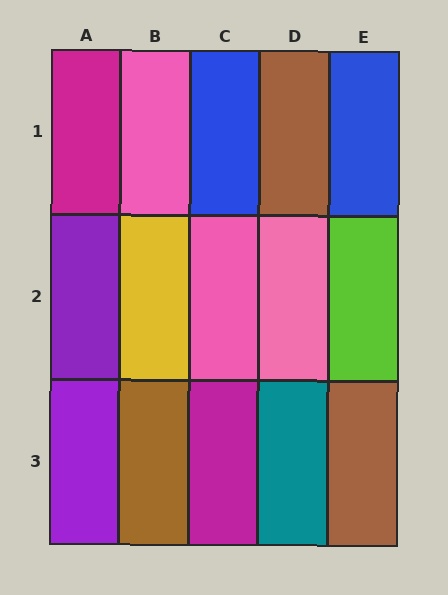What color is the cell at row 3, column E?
Brown.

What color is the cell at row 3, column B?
Brown.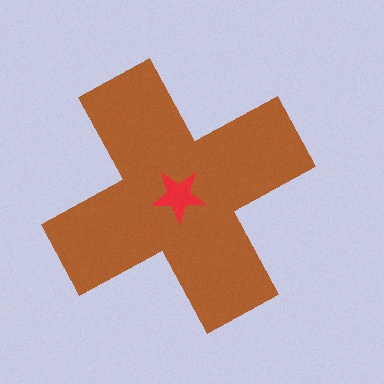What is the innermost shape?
The red star.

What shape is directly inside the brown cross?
The red star.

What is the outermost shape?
The brown cross.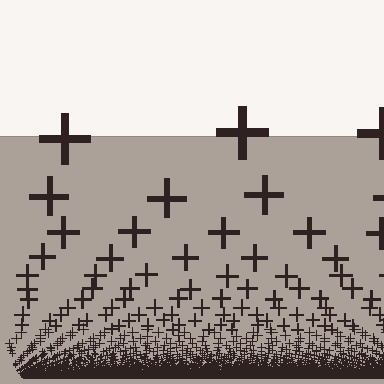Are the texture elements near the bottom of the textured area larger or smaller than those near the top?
Smaller. The gradient is inverted — elements near the bottom are smaller and denser.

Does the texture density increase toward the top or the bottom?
Density increases toward the bottom.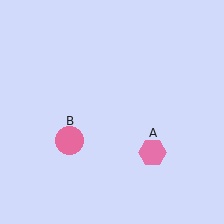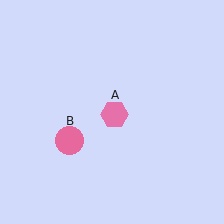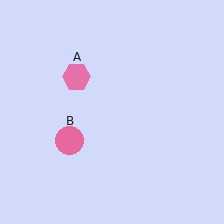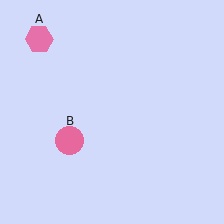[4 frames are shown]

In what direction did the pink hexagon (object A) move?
The pink hexagon (object A) moved up and to the left.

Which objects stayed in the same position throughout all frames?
Pink circle (object B) remained stationary.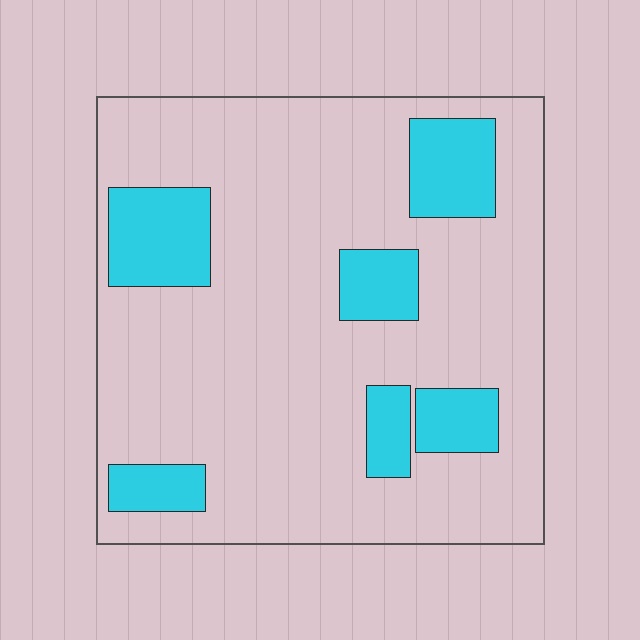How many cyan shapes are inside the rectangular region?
6.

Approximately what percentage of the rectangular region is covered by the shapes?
Approximately 20%.